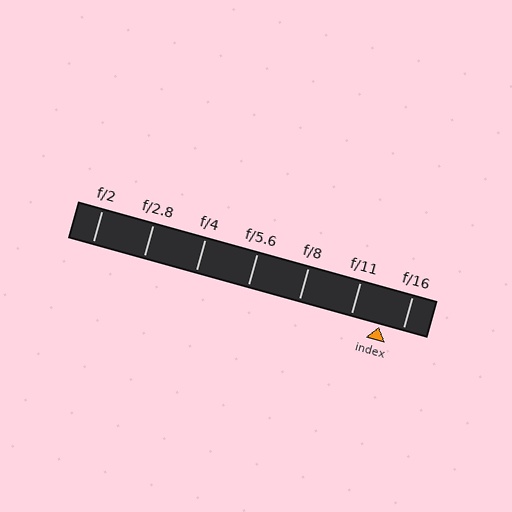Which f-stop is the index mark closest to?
The index mark is closest to f/16.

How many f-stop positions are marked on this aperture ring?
There are 7 f-stop positions marked.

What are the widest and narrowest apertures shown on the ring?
The widest aperture shown is f/2 and the narrowest is f/16.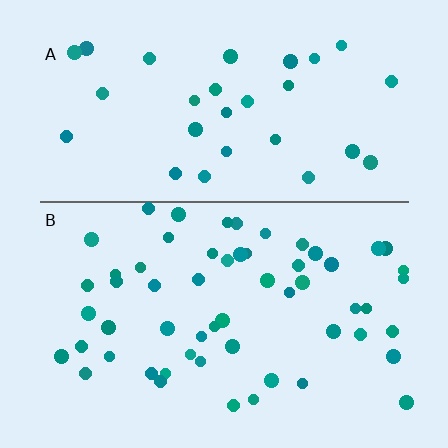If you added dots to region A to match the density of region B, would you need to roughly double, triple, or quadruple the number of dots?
Approximately double.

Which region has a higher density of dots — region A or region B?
B (the bottom).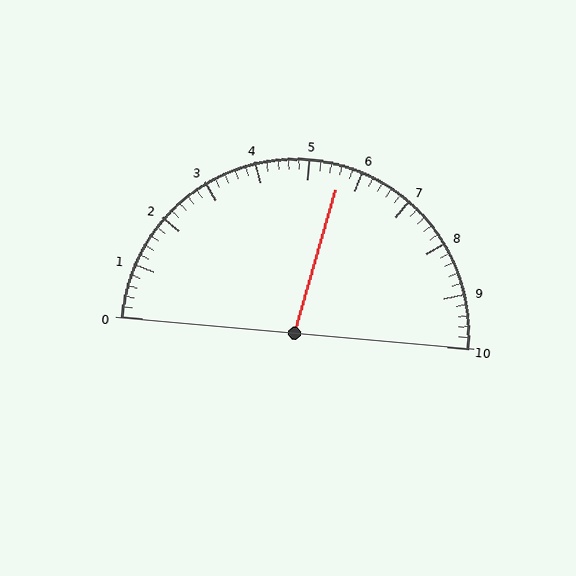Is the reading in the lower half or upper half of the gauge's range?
The reading is in the upper half of the range (0 to 10).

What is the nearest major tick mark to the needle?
The nearest major tick mark is 6.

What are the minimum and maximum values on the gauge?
The gauge ranges from 0 to 10.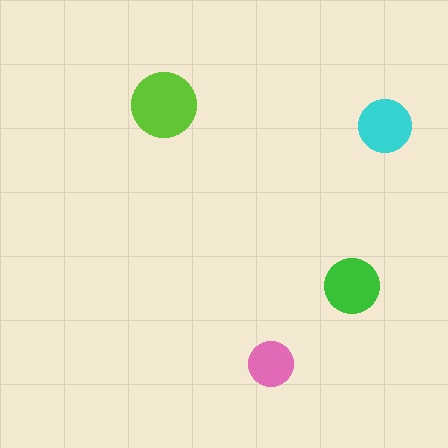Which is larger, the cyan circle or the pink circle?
The cyan one.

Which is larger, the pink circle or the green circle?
The green one.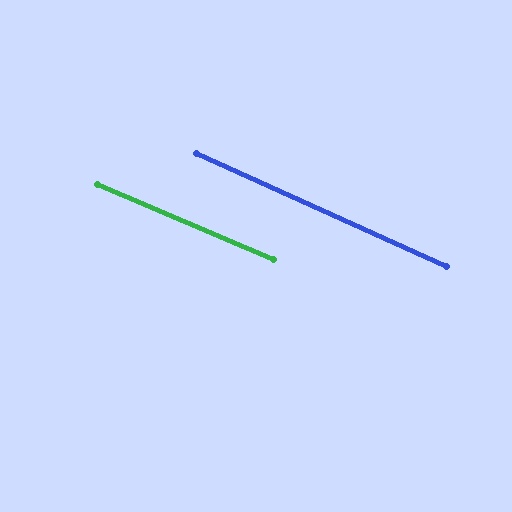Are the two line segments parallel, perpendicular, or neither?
Parallel — their directions differ by only 1.4°.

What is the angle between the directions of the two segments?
Approximately 1 degree.